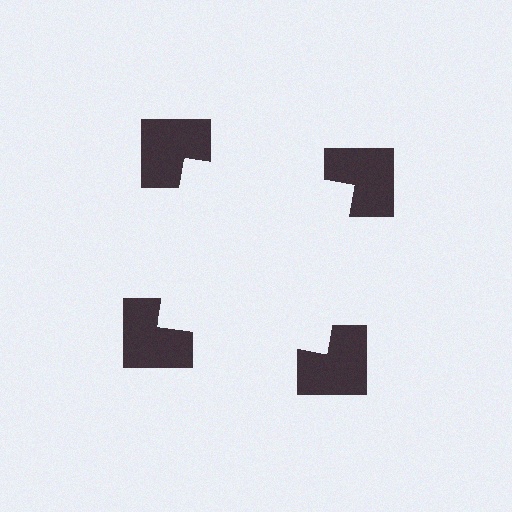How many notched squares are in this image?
There are 4 — one at each vertex of the illusory square.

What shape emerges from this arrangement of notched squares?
An illusory square — its edges are inferred from the aligned wedge cuts in the notched squares, not physically drawn.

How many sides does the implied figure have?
4 sides.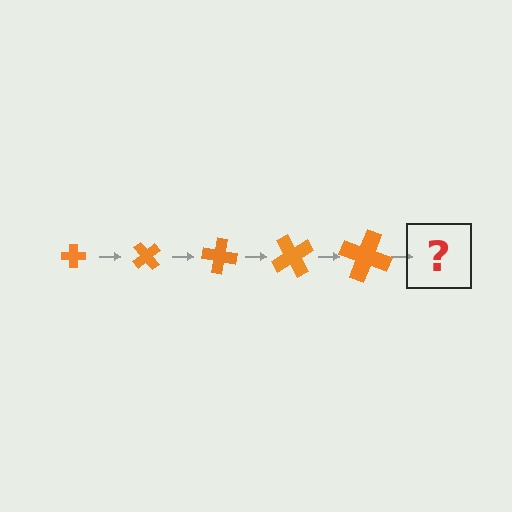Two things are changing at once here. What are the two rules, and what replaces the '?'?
The two rules are that the cross grows larger each step and it rotates 50 degrees each step. The '?' should be a cross, larger than the previous one and rotated 250 degrees from the start.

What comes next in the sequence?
The next element should be a cross, larger than the previous one and rotated 250 degrees from the start.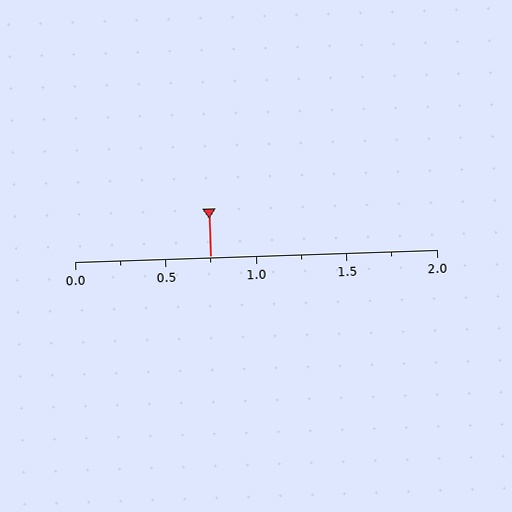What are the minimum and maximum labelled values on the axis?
The axis runs from 0.0 to 2.0.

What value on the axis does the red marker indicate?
The marker indicates approximately 0.75.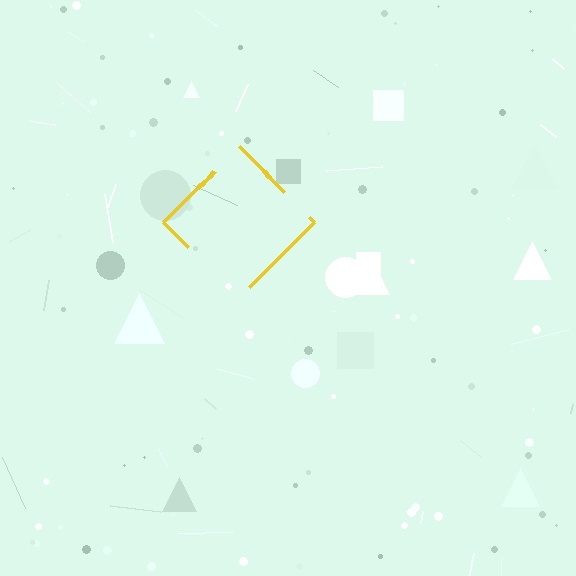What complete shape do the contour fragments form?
The contour fragments form a diamond.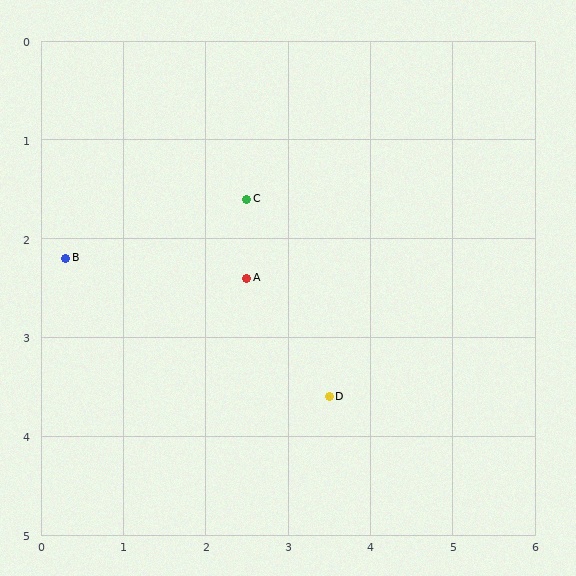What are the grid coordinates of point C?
Point C is at approximately (2.5, 1.6).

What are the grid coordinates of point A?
Point A is at approximately (2.5, 2.4).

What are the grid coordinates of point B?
Point B is at approximately (0.3, 2.2).